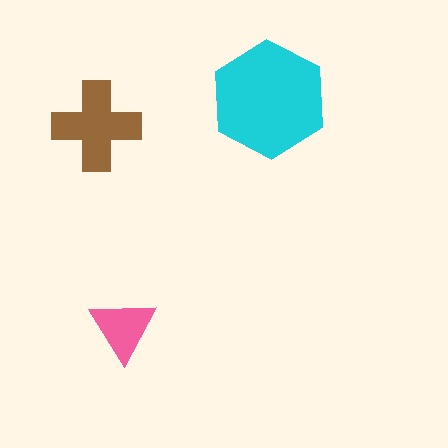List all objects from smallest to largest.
The pink triangle, the brown cross, the cyan hexagon.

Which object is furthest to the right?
The cyan hexagon is rightmost.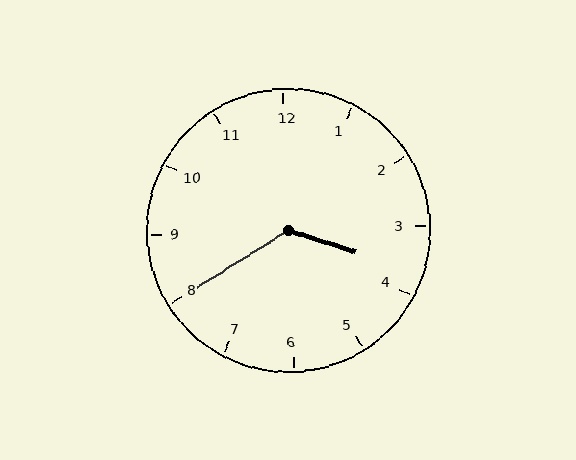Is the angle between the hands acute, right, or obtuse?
It is obtuse.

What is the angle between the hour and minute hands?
Approximately 130 degrees.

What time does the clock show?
3:40.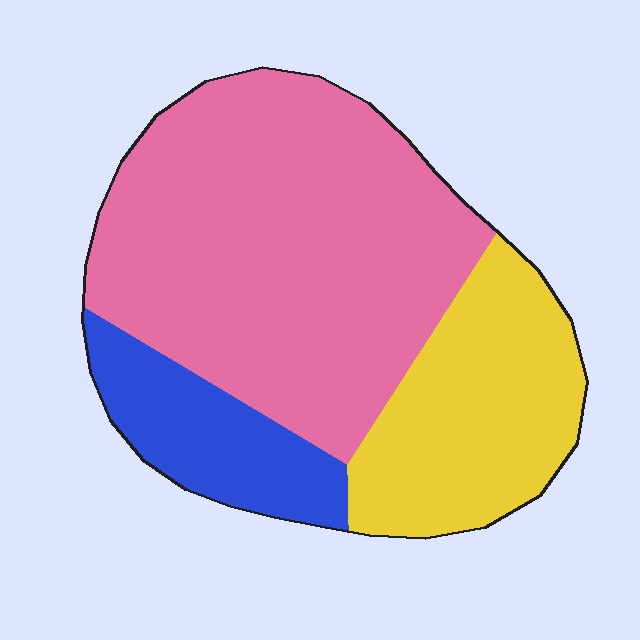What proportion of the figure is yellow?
Yellow covers 26% of the figure.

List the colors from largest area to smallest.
From largest to smallest: pink, yellow, blue.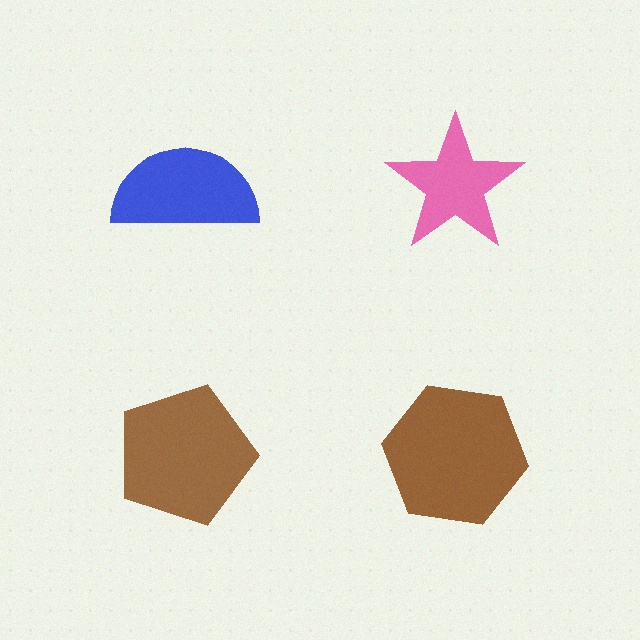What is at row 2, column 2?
A brown hexagon.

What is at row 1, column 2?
A pink star.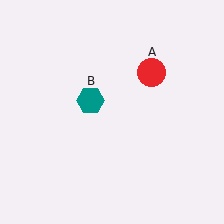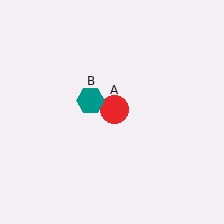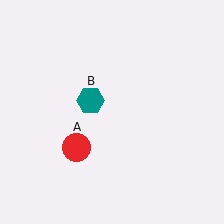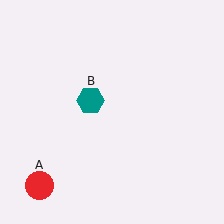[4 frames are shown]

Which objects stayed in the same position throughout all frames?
Teal hexagon (object B) remained stationary.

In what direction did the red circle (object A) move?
The red circle (object A) moved down and to the left.